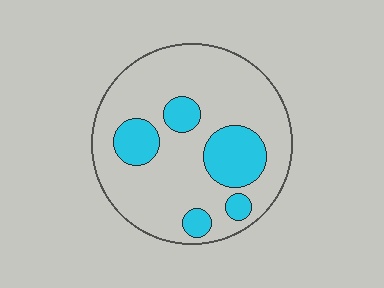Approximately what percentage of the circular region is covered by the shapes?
Approximately 25%.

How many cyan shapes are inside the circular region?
5.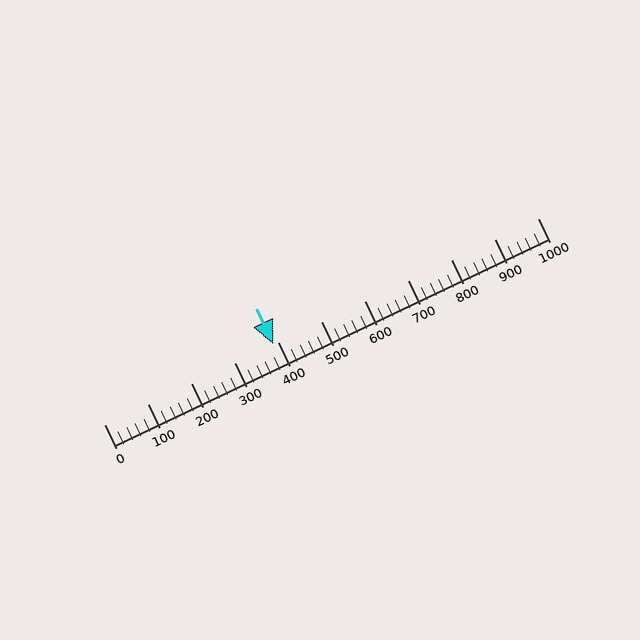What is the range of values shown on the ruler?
The ruler shows values from 0 to 1000.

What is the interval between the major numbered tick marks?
The major tick marks are spaced 100 units apart.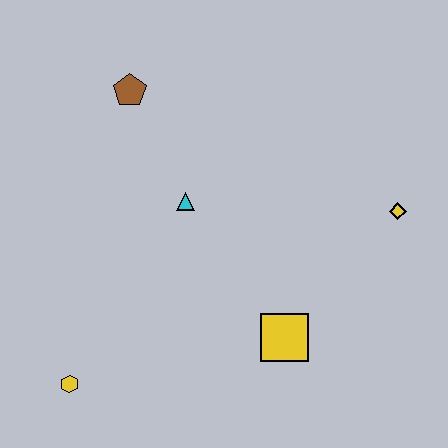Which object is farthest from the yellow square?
The brown pentagon is farthest from the yellow square.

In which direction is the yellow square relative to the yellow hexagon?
The yellow square is to the right of the yellow hexagon.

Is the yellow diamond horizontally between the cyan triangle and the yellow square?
No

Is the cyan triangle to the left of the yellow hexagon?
No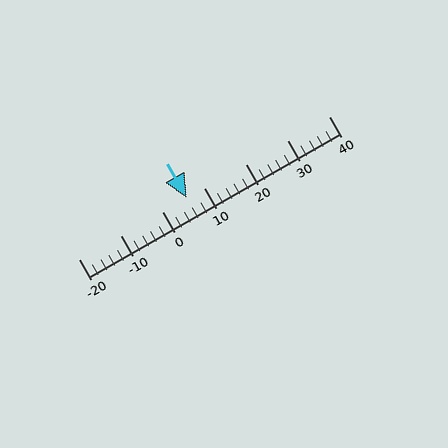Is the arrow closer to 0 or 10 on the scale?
The arrow is closer to 10.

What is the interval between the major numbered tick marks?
The major tick marks are spaced 10 units apart.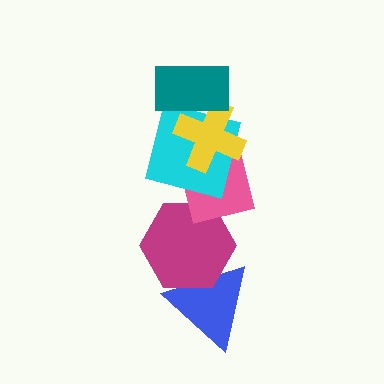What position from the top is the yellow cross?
The yellow cross is 2nd from the top.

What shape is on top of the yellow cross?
The teal rectangle is on top of the yellow cross.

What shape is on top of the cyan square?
The yellow cross is on top of the cyan square.